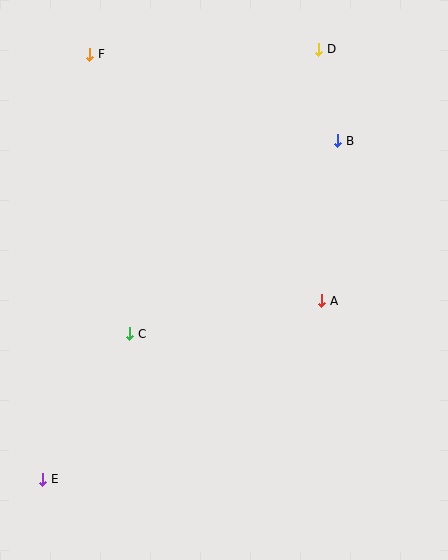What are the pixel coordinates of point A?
Point A is at (322, 301).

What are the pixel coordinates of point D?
Point D is at (319, 49).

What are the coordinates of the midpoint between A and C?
The midpoint between A and C is at (226, 317).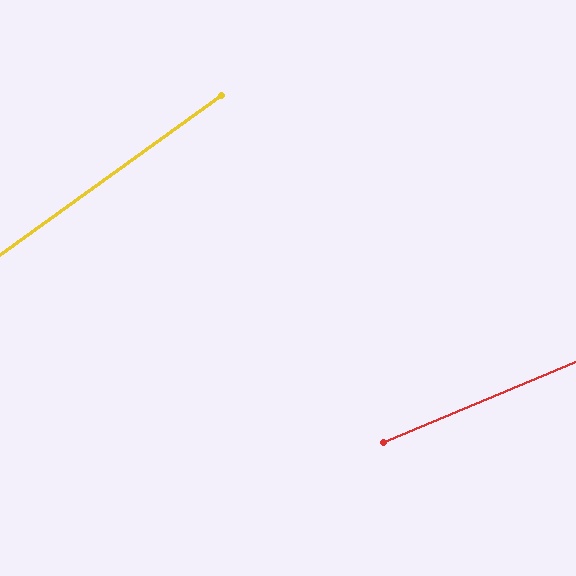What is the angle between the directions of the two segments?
Approximately 13 degrees.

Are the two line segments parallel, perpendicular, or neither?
Neither parallel nor perpendicular — they differ by about 13°.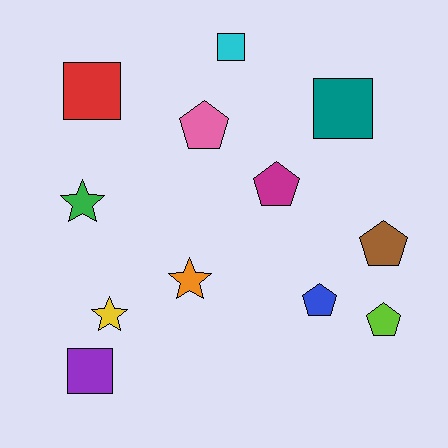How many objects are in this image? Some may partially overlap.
There are 12 objects.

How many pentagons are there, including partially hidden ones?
There are 5 pentagons.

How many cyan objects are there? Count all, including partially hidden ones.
There is 1 cyan object.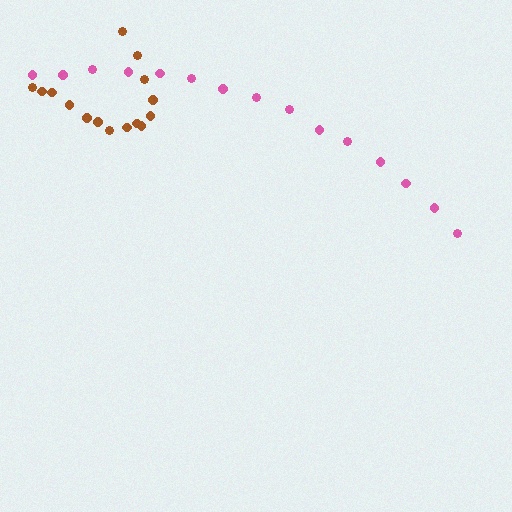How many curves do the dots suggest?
There are 2 distinct paths.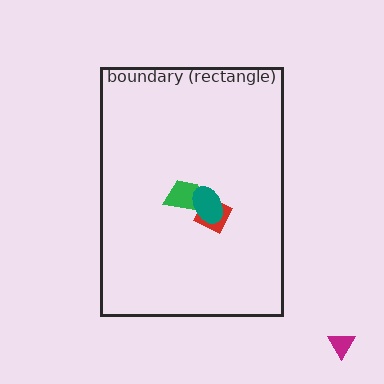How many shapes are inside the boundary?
3 inside, 1 outside.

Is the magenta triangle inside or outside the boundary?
Outside.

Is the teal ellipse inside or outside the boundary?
Inside.